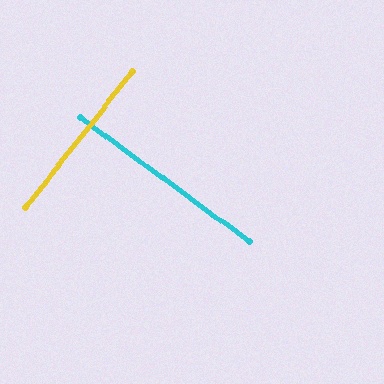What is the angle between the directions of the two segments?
Approximately 88 degrees.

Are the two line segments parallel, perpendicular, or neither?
Perpendicular — they meet at approximately 88°.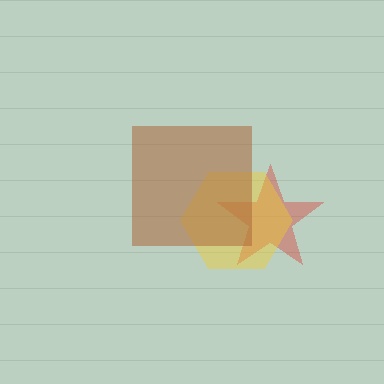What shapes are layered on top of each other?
The layered shapes are: a red star, a yellow hexagon, a brown square.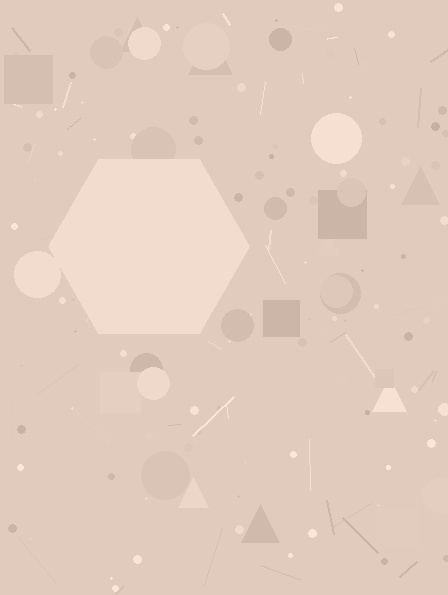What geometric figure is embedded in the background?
A hexagon is embedded in the background.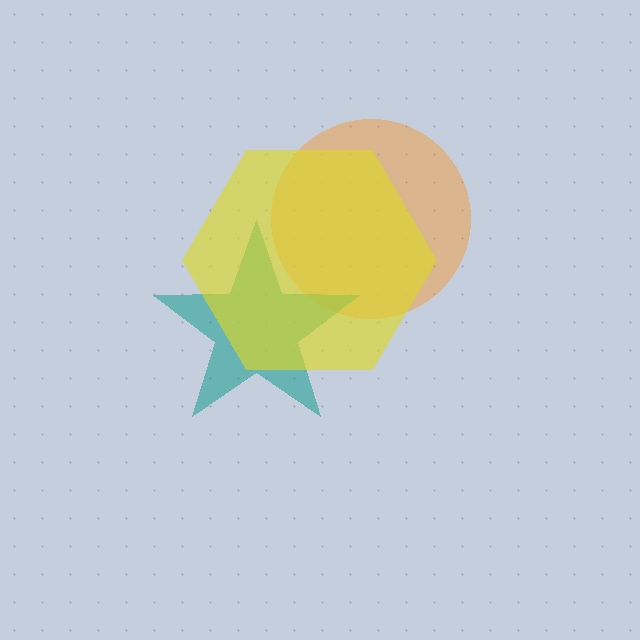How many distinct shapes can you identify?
There are 3 distinct shapes: an orange circle, a teal star, a yellow hexagon.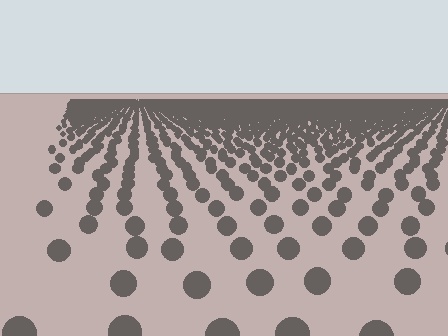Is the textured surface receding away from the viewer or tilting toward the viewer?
The surface is receding away from the viewer. Texture elements get smaller and denser toward the top.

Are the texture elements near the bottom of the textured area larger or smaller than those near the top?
Larger. Near the bottom, elements are closer to the viewer and appear at a bigger on-screen size.